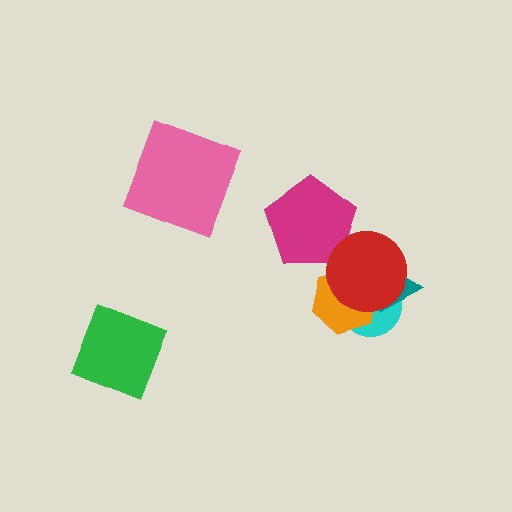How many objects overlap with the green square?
0 objects overlap with the green square.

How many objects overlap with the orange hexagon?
3 objects overlap with the orange hexagon.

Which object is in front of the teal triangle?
The red circle is in front of the teal triangle.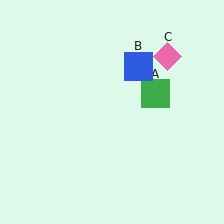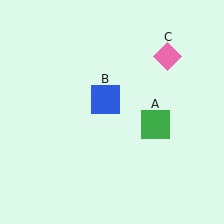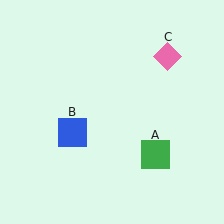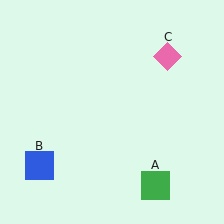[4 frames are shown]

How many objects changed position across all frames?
2 objects changed position: green square (object A), blue square (object B).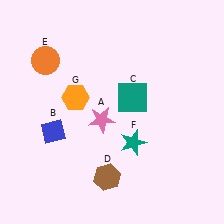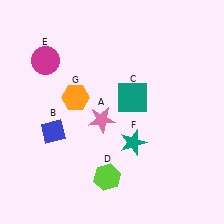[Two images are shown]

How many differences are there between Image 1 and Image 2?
There are 2 differences between the two images.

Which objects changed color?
D changed from brown to lime. E changed from orange to magenta.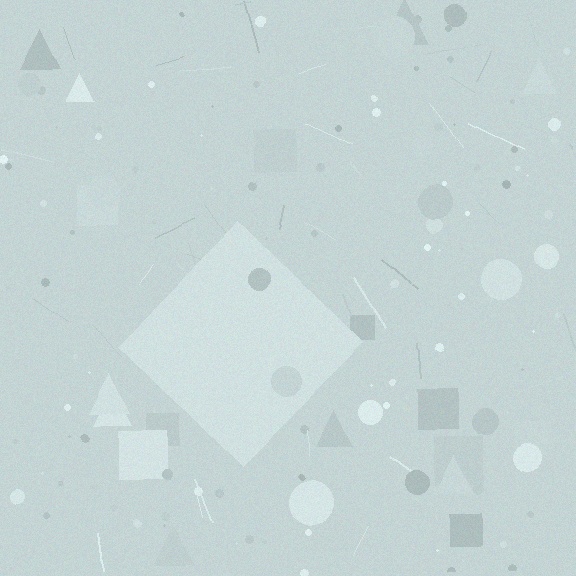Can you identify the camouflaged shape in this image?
The camouflaged shape is a diamond.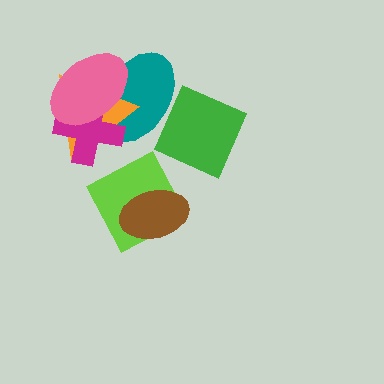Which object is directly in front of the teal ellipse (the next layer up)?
The orange triangle is directly in front of the teal ellipse.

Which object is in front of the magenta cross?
The pink ellipse is in front of the magenta cross.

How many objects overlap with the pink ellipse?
3 objects overlap with the pink ellipse.